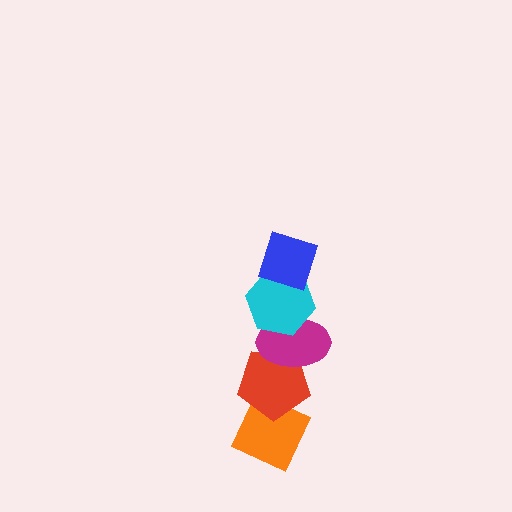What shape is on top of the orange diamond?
The red pentagon is on top of the orange diamond.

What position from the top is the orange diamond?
The orange diamond is 5th from the top.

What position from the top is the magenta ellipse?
The magenta ellipse is 3rd from the top.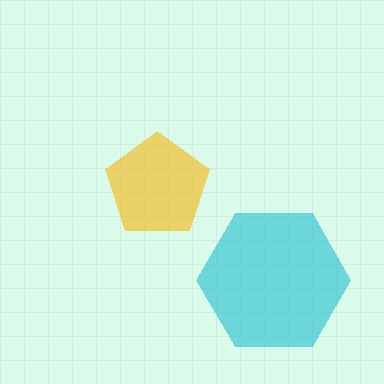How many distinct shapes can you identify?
There are 2 distinct shapes: a yellow pentagon, a cyan hexagon.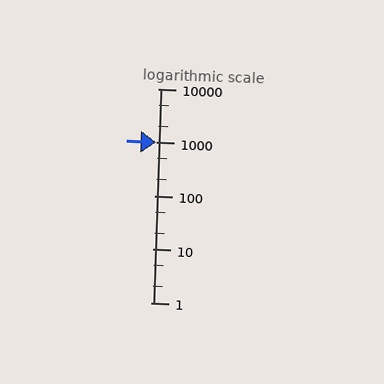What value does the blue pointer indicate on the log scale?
The pointer indicates approximately 1000.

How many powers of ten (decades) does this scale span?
The scale spans 4 decades, from 1 to 10000.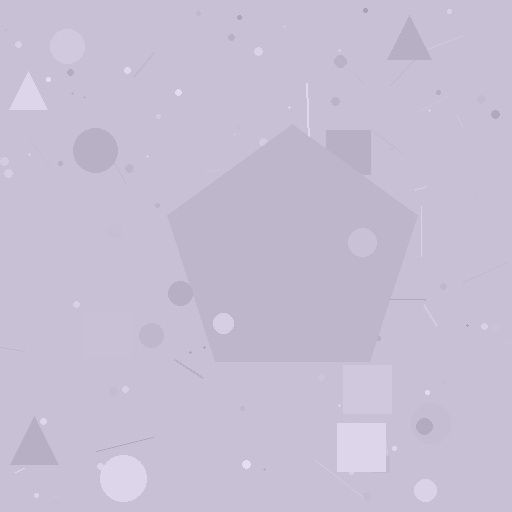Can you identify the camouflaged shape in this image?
The camouflaged shape is a pentagon.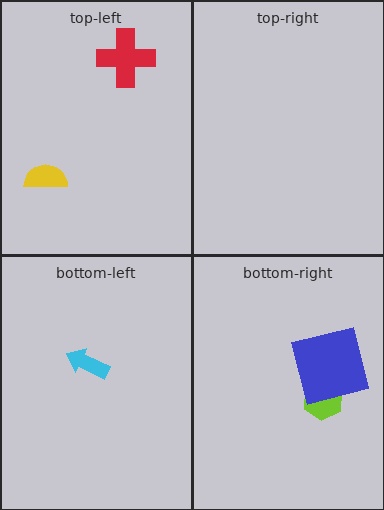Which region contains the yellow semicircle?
The top-left region.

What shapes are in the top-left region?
The red cross, the yellow semicircle.